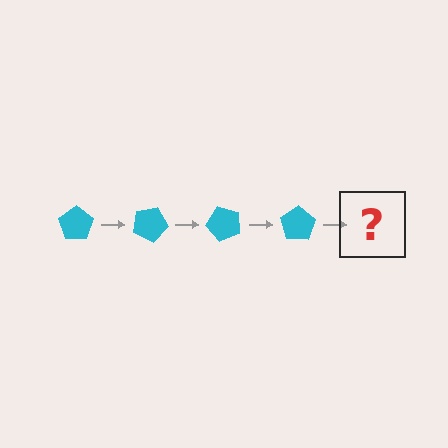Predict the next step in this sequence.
The next step is a cyan pentagon rotated 100 degrees.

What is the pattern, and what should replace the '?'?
The pattern is that the pentagon rotates 25 degrees each step. The '?' should be a cyan pentagon rotated 100 degrees.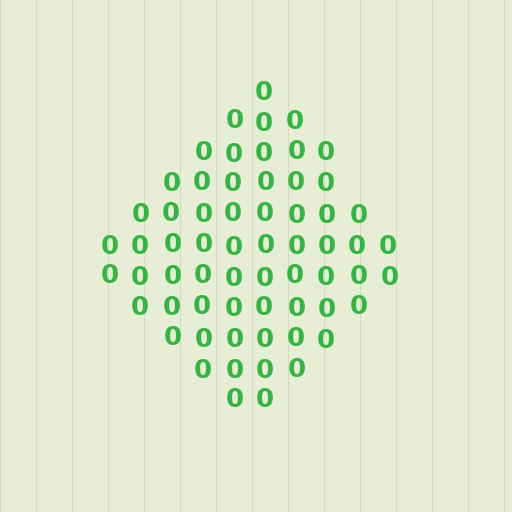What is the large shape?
The large shape is a diamond.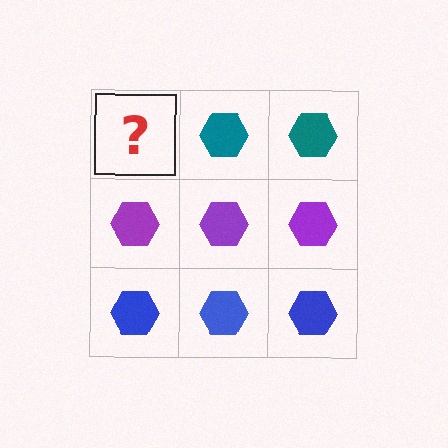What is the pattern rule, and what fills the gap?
The rule is that each row has a consistent color. The gap should be filled with a teal hexagon.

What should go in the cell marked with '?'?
The missing cell should contain a teal hexagon.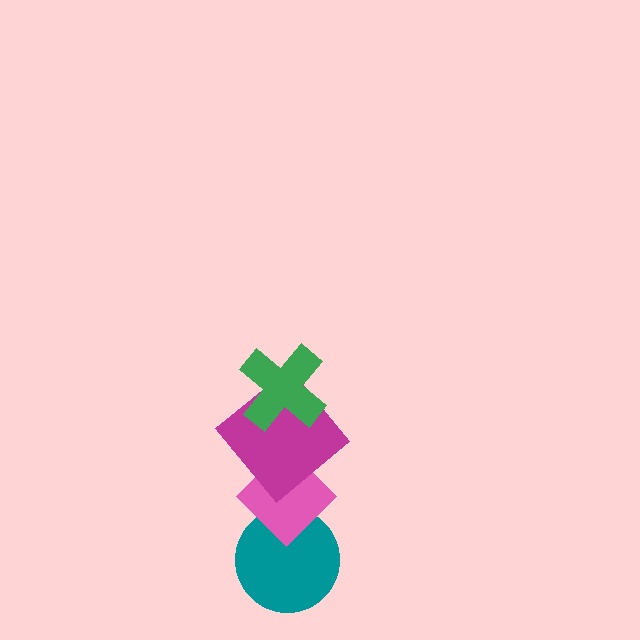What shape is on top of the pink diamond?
The magenta diamond is on top of the pink diamond.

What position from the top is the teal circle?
The teal circle is 4th from the top.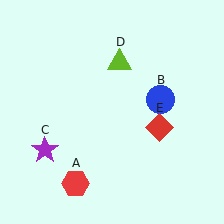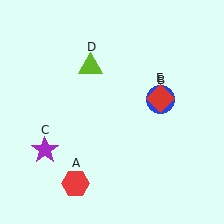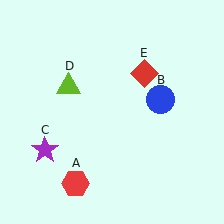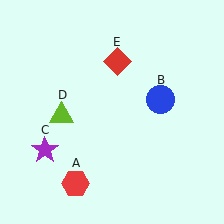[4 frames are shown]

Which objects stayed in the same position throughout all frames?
Red hexagon (object A) and blue circle (object B) and purple star (object C) remained stationary.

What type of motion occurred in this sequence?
The lime triangle (object D), red diamond (object E) rotated counterclockwise around the center of the scene.